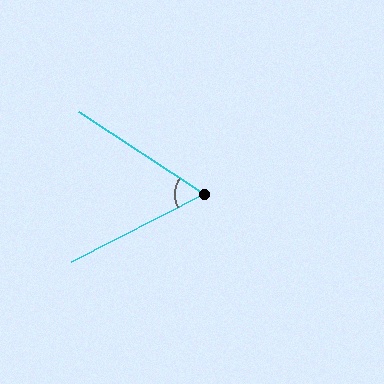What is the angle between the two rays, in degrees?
Approximately 60 degrees.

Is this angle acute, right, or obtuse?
It is acute.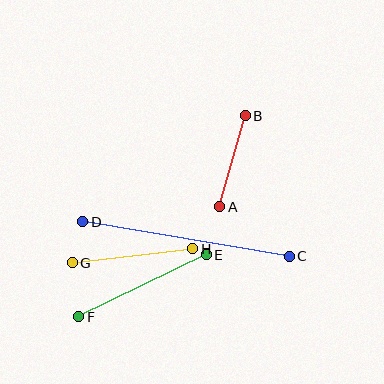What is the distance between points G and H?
The distance is approximately 121 pixels.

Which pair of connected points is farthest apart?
Points C and D are farthest apart.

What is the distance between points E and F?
The distance is approximately 142 pixels.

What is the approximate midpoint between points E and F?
The midpoint is at approximately (142, 286) pixels.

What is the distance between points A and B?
The distance is approximately 95 pixels.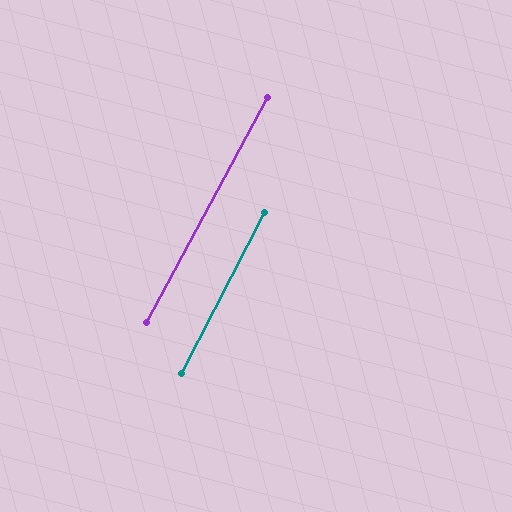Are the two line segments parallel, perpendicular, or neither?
Parallel — their directions differ by only 1.2°.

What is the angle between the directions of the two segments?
Approximately 1 degree.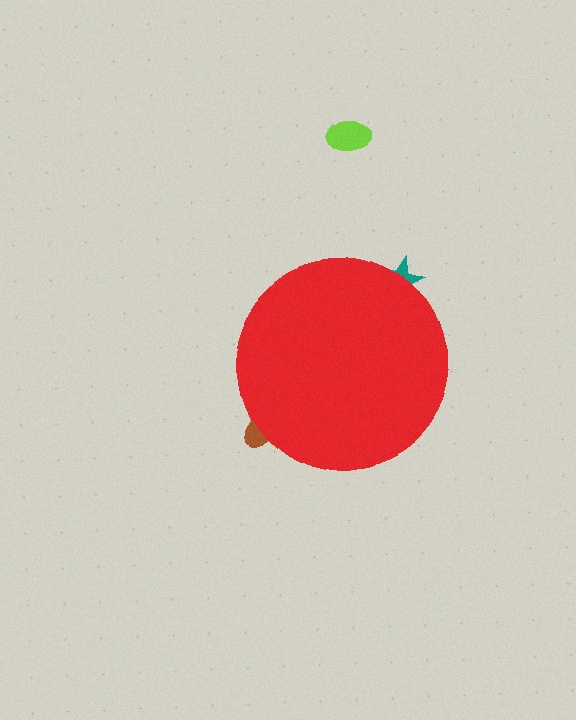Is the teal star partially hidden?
Yes, the teal star is partially hidden behind the red circle.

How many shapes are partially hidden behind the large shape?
2 shapes are partially hidden.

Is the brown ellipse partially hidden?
Yes, the brown ellipse is partially hidden behind the red circle.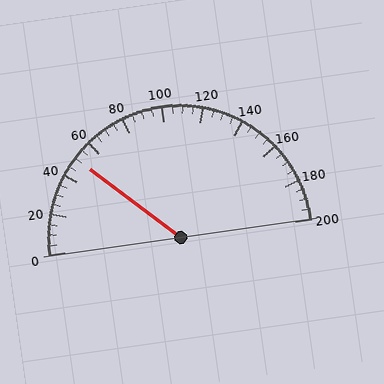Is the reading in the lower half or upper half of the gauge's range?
The reading is in the lower half of the range (0 to 200).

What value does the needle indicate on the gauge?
The needle indicates approximately 50.